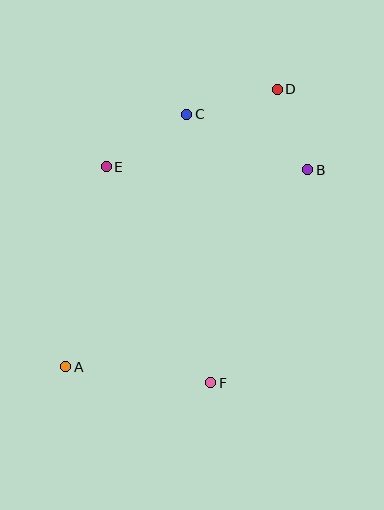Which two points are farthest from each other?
Points A and D are farthest from each other.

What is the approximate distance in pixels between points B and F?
The distance between B and F is approximately 234 pixels.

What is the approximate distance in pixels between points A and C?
The distance between A and C is approximately 280 pixels.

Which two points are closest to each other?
Points B and D are closest to each other.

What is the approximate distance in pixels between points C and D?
The distance between C and D is approximately 94 pixels.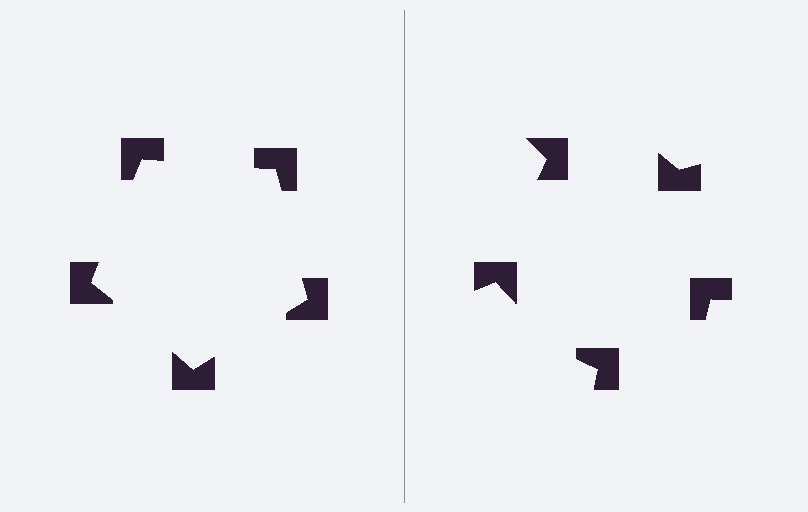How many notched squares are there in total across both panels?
10 — 5 on each side.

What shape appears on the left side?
An illusory pentagon.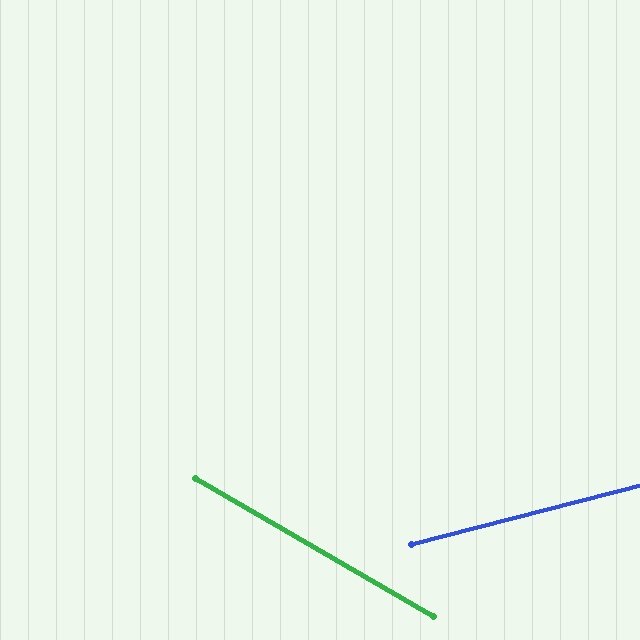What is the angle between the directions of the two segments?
Approximately 45 degrees.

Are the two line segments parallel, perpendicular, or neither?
Neither parallel nor perpendicular — they differ by about 45°.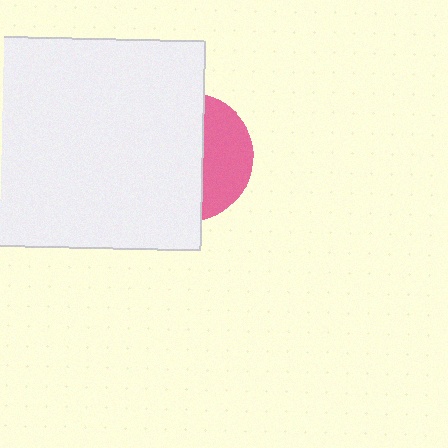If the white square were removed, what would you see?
You would see the complete pink circle.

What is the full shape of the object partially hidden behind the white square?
The partially hidden object is a pink circle.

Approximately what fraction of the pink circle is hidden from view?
Roughly 64% of the pink circle is hidden behind the white square.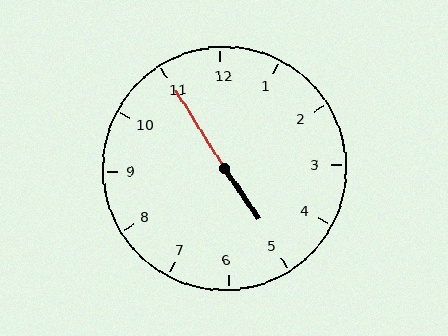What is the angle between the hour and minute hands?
Approximately 178 degrees.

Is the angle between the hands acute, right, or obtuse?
It is obtuse.